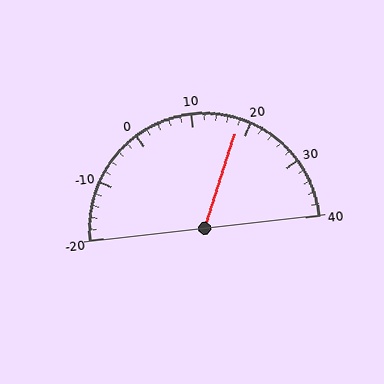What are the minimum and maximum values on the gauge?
The gauge ranges from -20 to 40.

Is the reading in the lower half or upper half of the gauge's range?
The reading is in the upper half of the range (-20 to 40).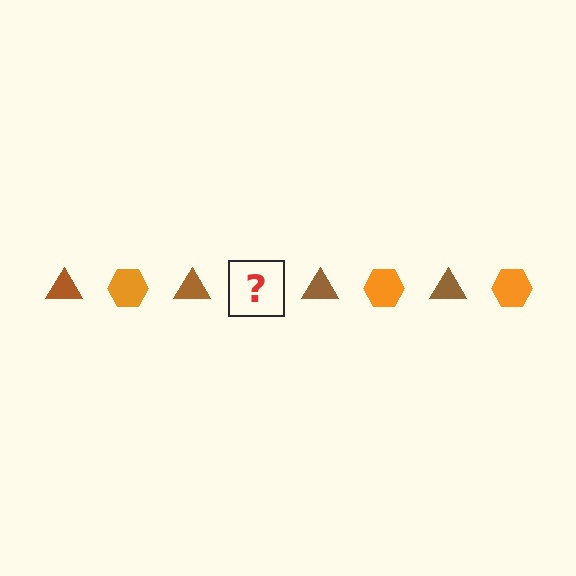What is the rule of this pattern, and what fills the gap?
The rule is that the pattern alternates between brown triangle and orange hexagon. The gap should be filled with an orange hexagon.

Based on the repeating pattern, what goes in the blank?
The blank should be an orange hexagon.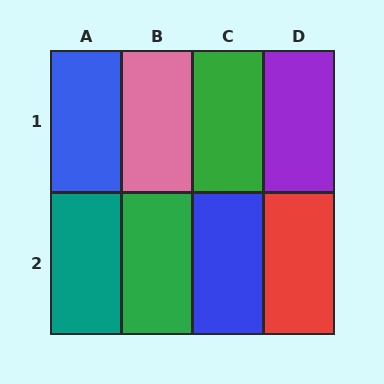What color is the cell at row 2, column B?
Green.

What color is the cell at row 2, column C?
Blue.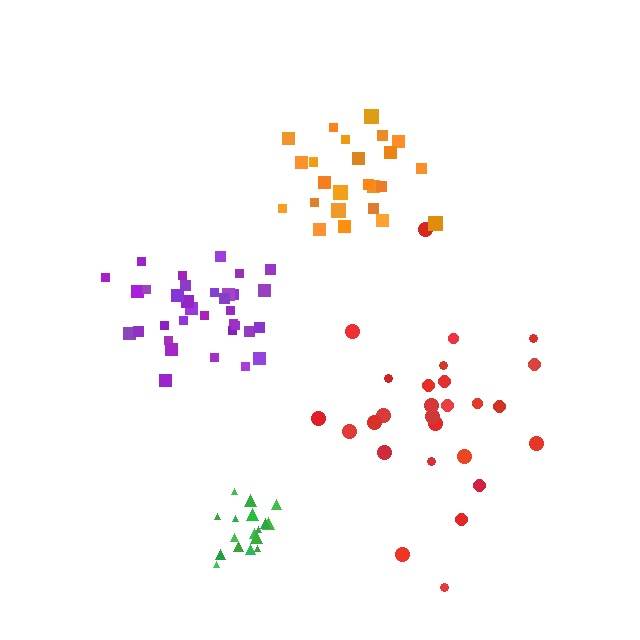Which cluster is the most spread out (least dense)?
Red.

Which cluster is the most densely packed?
Green.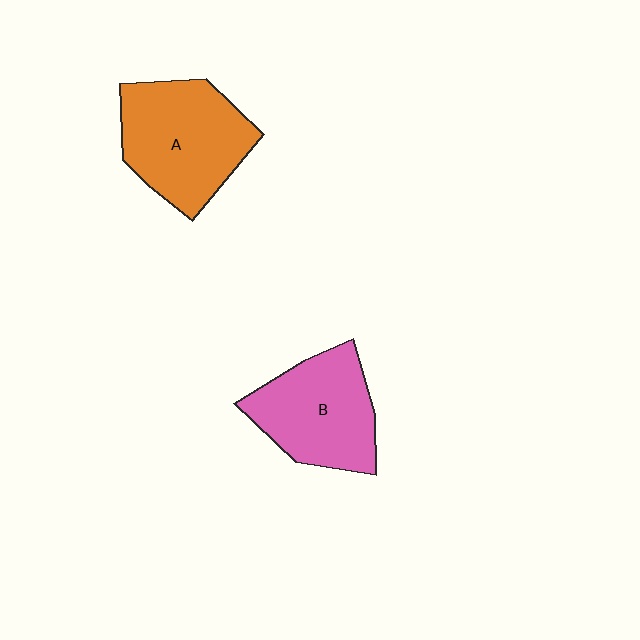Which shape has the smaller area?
Shape B (pink).